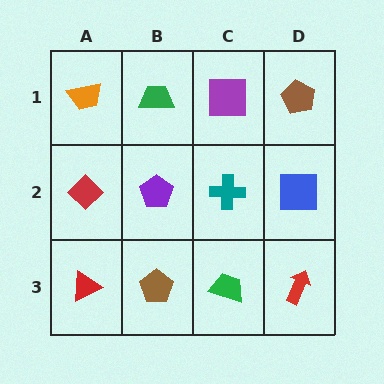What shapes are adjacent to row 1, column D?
A blue square (row 2, column D), a purple square (row 1, column C).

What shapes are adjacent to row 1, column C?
A teal cross (row 2, column C), a green trapezoid (row 1, column B), a brown pentagon (row 1, column D).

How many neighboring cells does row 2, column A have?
3.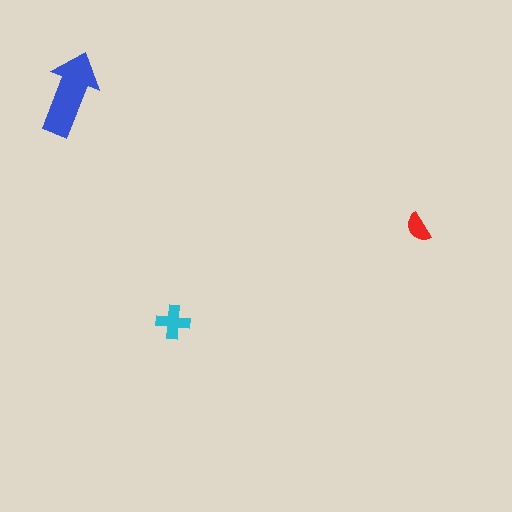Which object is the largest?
The blue arrow.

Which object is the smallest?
The red semicircle.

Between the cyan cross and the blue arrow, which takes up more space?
The blue arrow.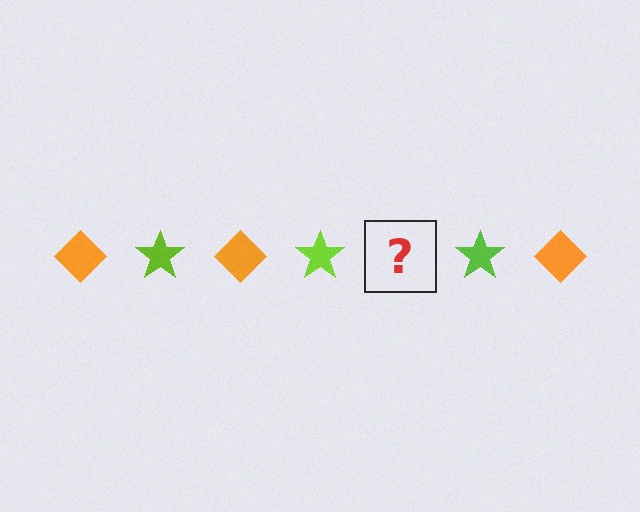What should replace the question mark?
The question mark should be replaced with an orange diamond.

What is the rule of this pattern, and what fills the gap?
The rule is that the pattern alternates between orange diamond and lime star. The gap should be filled with an orange diamond.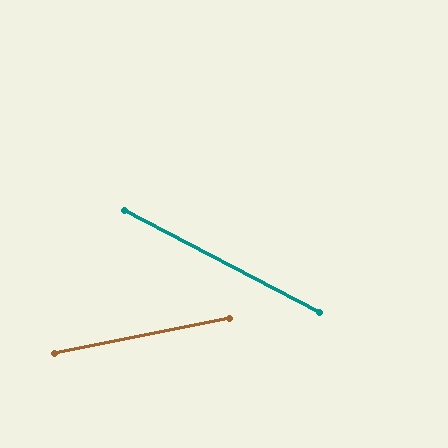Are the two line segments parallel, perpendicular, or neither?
Neither parallel nor perpendicular — they differ by about 39°.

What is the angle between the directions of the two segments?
Approximately 39 degrees.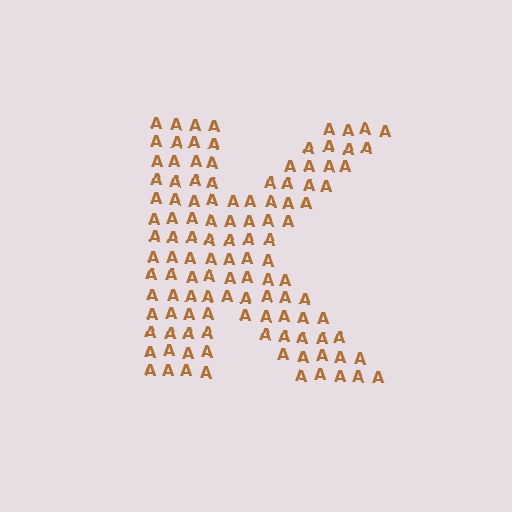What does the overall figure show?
The overall figure shows the letter K.